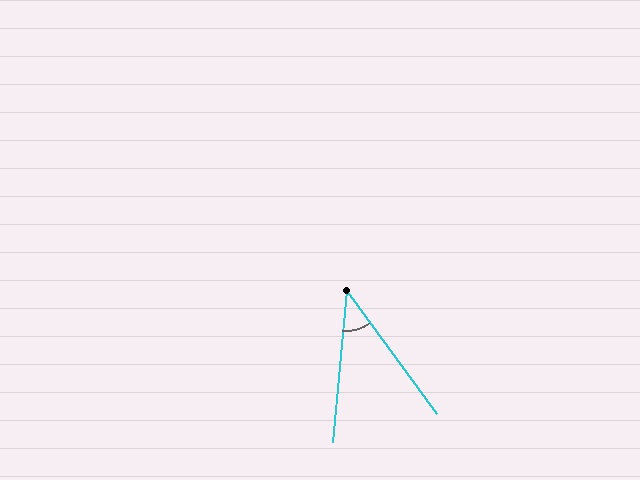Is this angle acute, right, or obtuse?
It is acute.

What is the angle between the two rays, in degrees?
Approximately 41 degrees.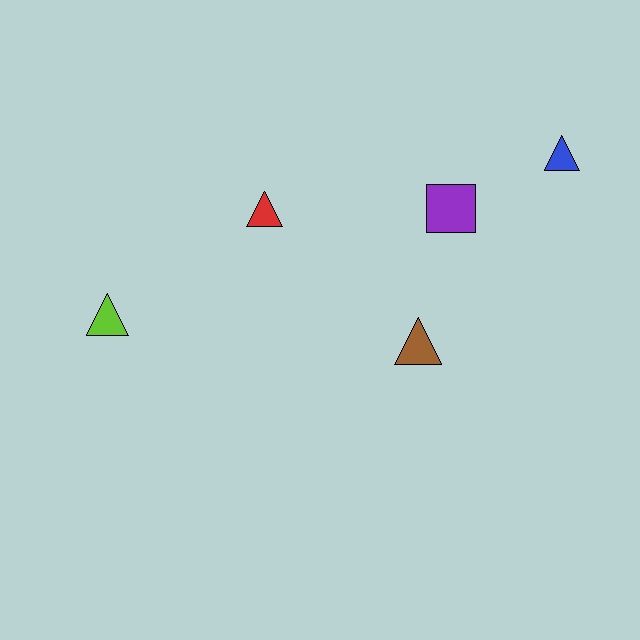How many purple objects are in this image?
There is 1 purple object.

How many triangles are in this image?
There are 4 triangles.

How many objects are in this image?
There are 5 objects.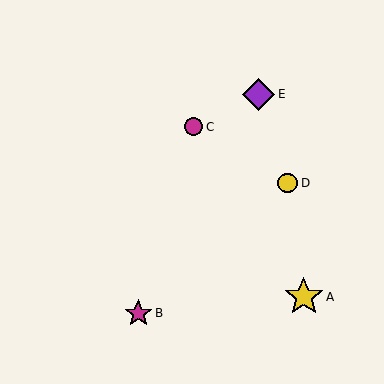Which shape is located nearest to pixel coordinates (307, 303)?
The yellow star (labeled A) at (304, 297) is nearest to that location.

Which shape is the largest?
The yellow star (labeled A) is the largest.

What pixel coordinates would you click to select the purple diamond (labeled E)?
Click at (259, 94) to select the purple diamond E.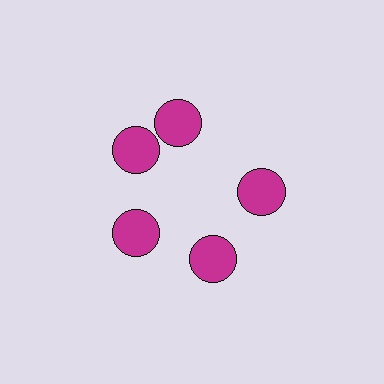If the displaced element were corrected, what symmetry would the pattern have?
It would have 5-fold rotational symmetry — the pattern would map onto itself every 72 degrees.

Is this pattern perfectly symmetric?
No. The 5 magenta circles are arranged in a ring, but one element near the 1 o'clock position is rotated out of alignment along the ring, breaking the 5-fold rotational symmetry.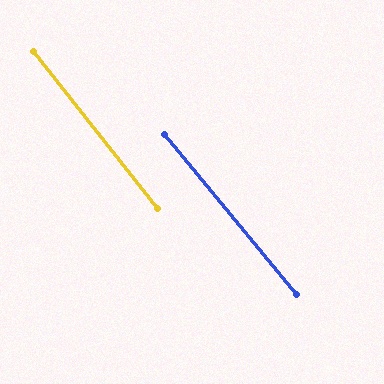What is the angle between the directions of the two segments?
Approximately 1 degree.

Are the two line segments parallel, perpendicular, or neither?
Parallel — their directions differ by only 1.0°.